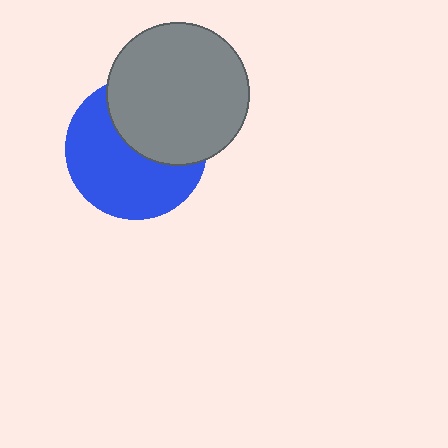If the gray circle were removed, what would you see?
You would see the complete blue circle.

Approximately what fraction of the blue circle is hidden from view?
Roughly 42% of the blue circle is hidden behind the gray circle.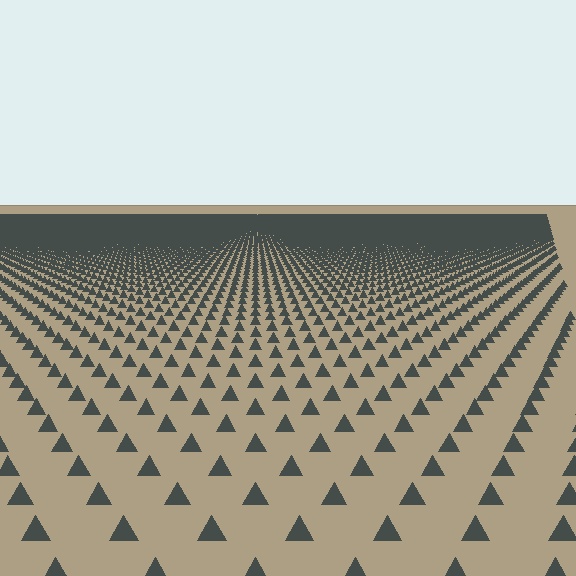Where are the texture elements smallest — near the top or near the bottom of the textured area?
Near the top.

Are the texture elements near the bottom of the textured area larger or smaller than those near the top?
Larger. Near the bottom, elements are closer to the viewer and appear at a bigger on-screen size.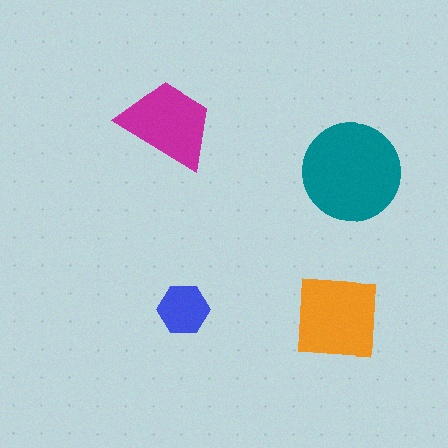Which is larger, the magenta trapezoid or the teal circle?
The teal circle.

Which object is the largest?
The teal circle.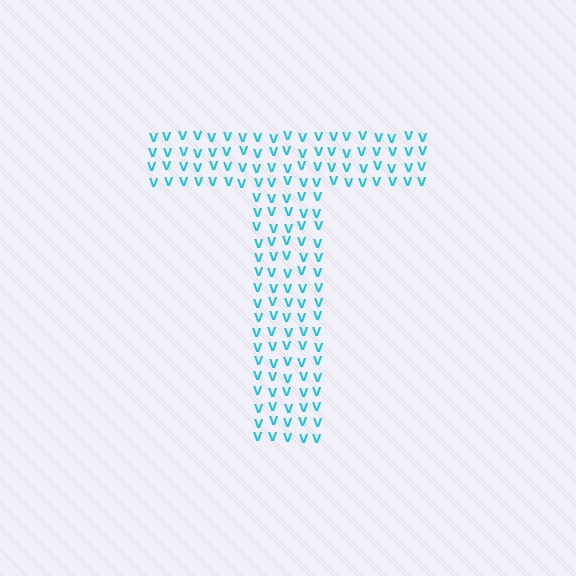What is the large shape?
The large shape is the letter T.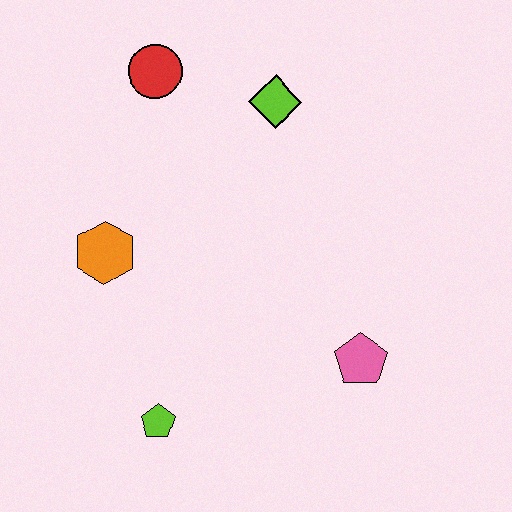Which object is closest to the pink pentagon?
The lime pentagon is closest to the pink pentagon.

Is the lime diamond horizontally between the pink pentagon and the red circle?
Yes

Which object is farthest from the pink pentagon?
The red circle is farthest from the pink pentagon.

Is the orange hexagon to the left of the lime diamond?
Yes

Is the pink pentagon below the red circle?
Yes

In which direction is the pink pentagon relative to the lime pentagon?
The pink pentagon is to the right of the lime pentagon.